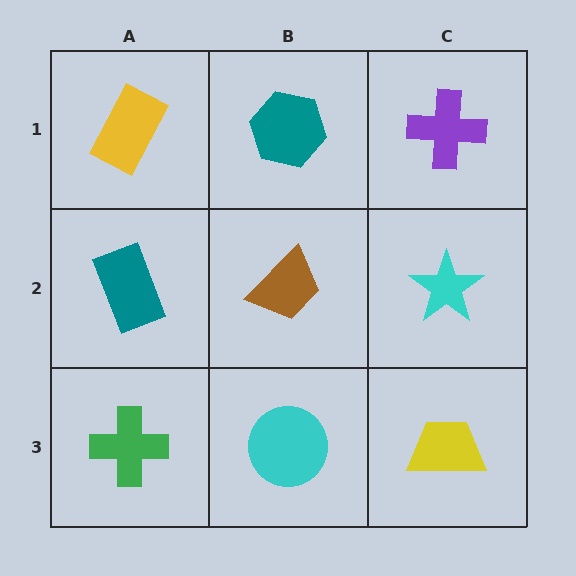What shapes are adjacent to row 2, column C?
A purple cross (row 1, column C), a yellow trapezoid (row 3, column C), a brown trapezoid (row 2, column B).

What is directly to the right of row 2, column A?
A brown trapezoid.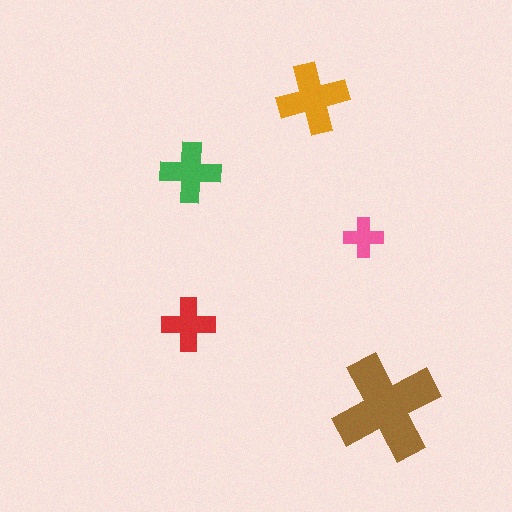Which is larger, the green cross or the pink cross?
The green one.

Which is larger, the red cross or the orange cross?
The orange one.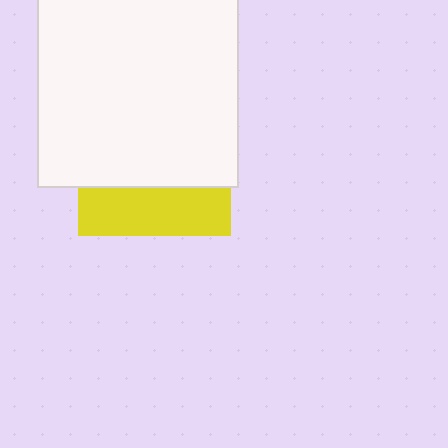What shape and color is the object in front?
The object in front is a white rectangle.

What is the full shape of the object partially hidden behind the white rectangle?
The partially hidden object is a yellow square.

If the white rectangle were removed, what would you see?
You would see the complete yellow square.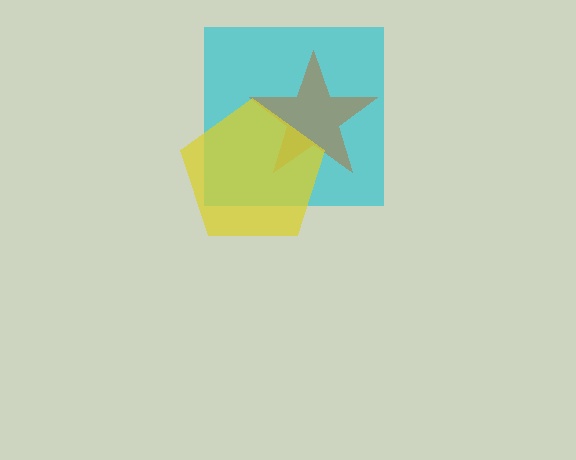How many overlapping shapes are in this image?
There are 3 overlapping shapes in the image.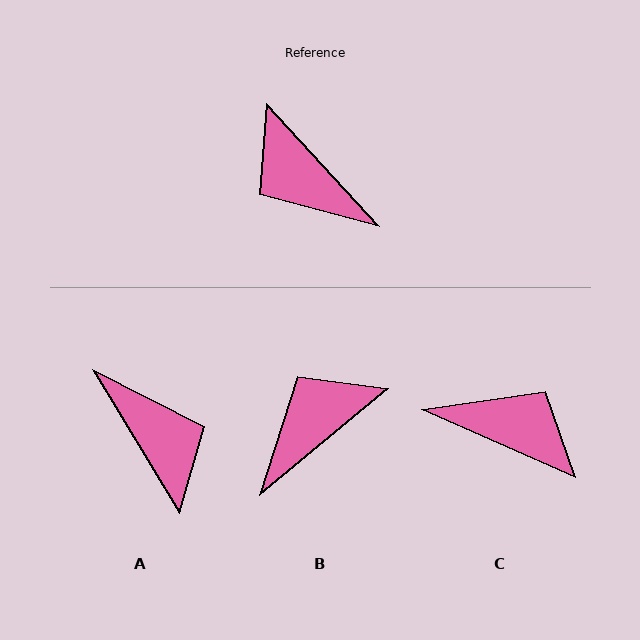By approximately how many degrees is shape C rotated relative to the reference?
Approximately 156 degrees clockwise.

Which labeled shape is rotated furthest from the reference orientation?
A, about 168 degrees away.